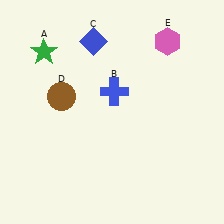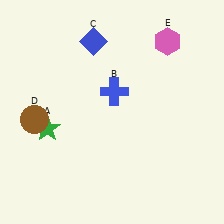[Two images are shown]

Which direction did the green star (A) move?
The green star (A) moved down.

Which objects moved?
The objects that moved are: the green star (A), the brown circle (D).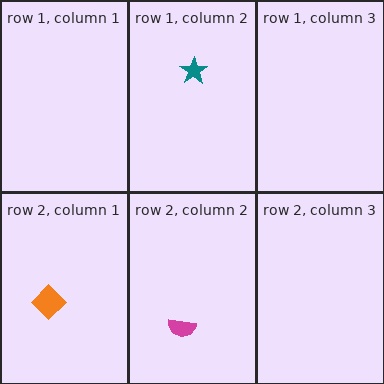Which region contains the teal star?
The row 1, column 2 region.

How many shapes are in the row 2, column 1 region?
1.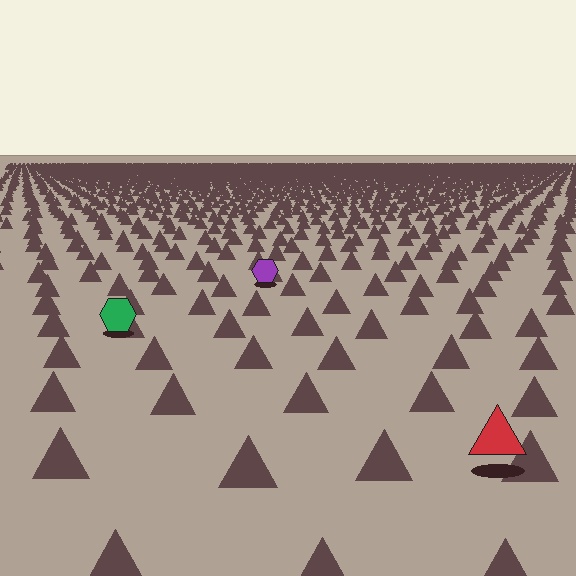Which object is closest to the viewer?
The red triangle is closest. The texture marks near it are larger and more spread out.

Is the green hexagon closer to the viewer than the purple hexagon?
Yes. The green hexagon is closer — you can tell from the texture gradient: the ground texture is coarser near it.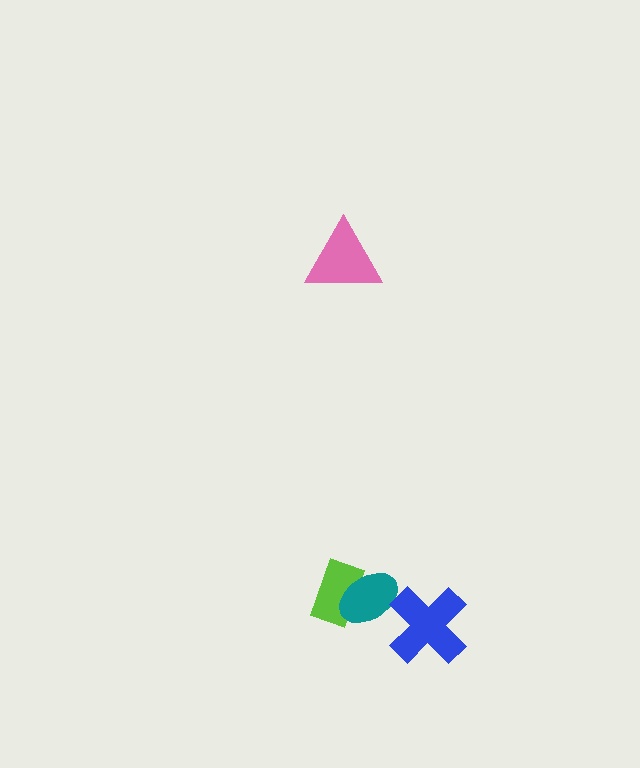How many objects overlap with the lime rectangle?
1 object overlaps with the lime rectangle.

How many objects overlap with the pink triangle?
0 objects overlap with the pink triangle.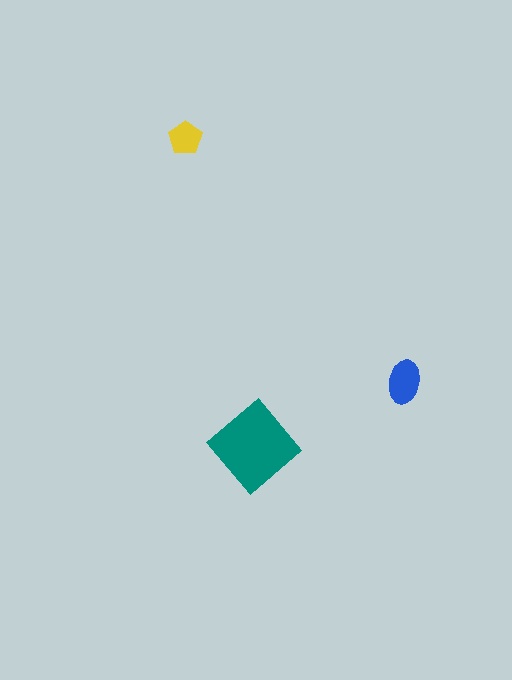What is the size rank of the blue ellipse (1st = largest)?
2nd.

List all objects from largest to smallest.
The teal diamond, the blue ellipse, the yellow pentagon.